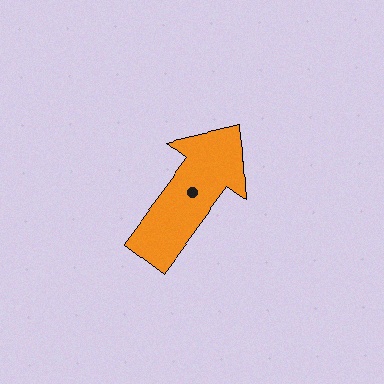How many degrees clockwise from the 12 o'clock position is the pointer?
Approximately 37 degrees.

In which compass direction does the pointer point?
Northeast.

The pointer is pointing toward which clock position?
Roughly 1 o'clock.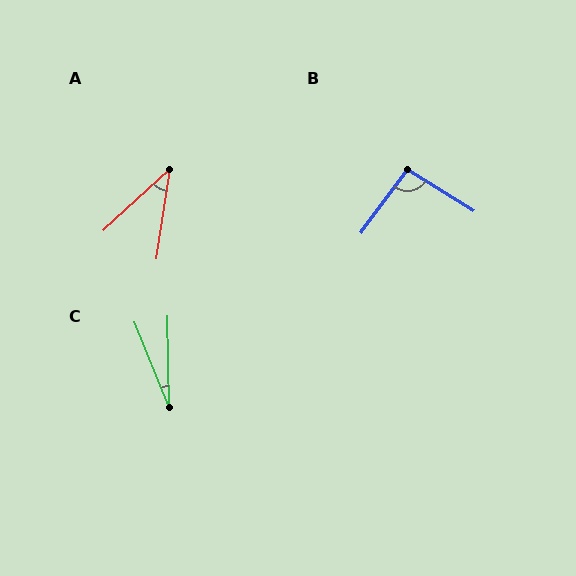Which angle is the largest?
B, at approximately 94 degrees.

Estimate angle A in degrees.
Approximately 39 degrees.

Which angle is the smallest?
C, at approximately 21 degrees.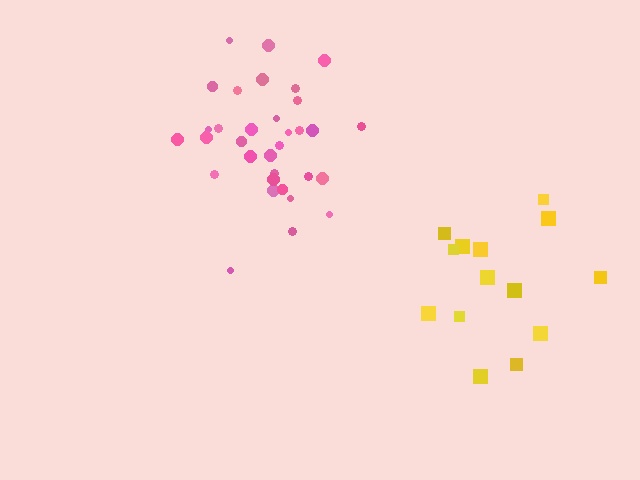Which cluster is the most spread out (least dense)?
Yellow.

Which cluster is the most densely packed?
Pink.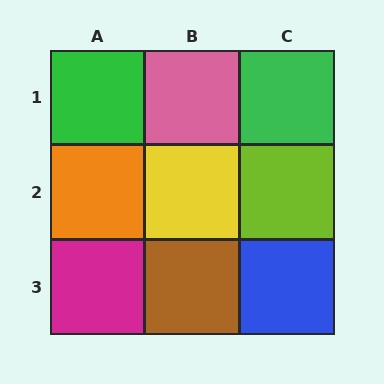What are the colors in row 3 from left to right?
Magenta, brown, blue.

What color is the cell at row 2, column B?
Yellow.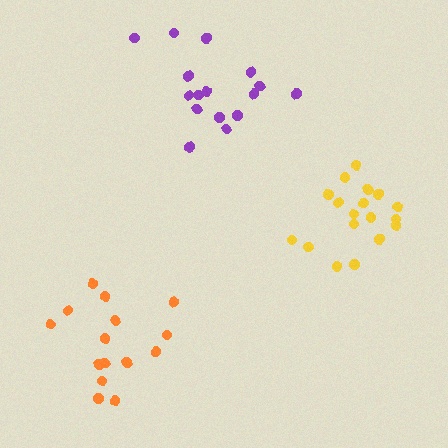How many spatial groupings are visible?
There are 3 spatial groupings.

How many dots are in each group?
Group 1: 18 dots, Group 2: 16 dots, Group 3: 15 dots (49 total).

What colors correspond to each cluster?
The clusters are colored: yellow, purple, orange.